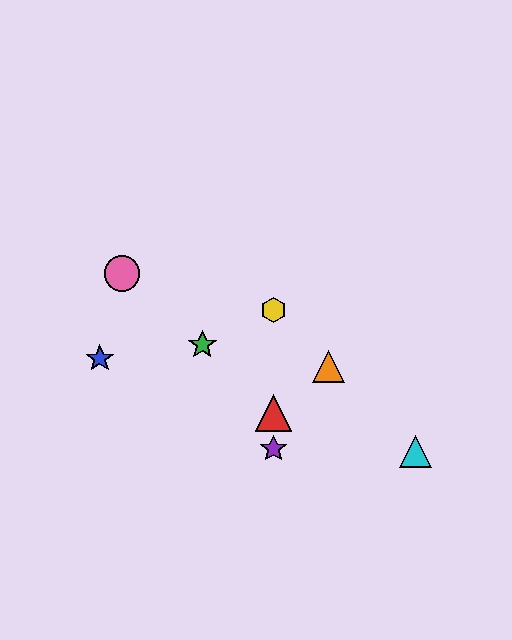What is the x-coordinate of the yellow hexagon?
The yellow hexagon is at x≈274.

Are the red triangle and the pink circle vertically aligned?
No, the red triangle is at x≈274 and the pink circle is at x≈122.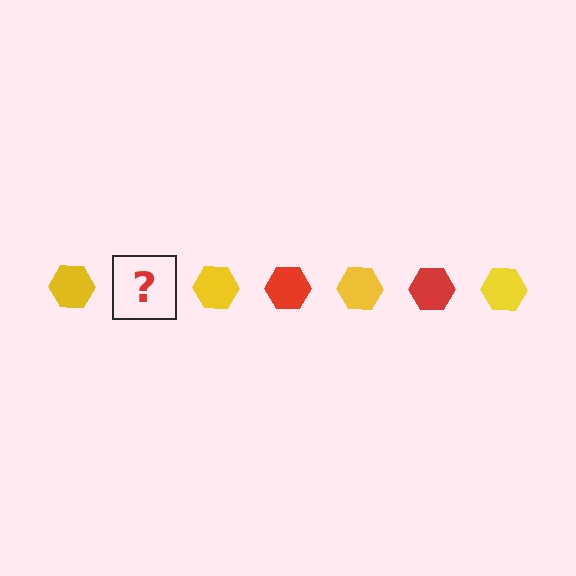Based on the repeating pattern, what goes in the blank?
The blank should be a red hexagon.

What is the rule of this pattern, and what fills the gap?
The rule is that the pattern cycles through yellow, red hexagons. The gap should be filled with a red hexagon.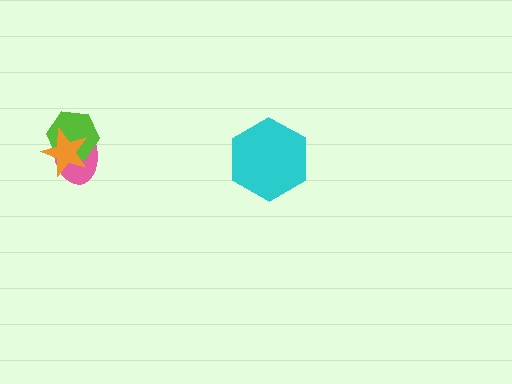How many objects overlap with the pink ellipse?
2 objects overlap with the pink ellipse.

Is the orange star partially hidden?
No, no other shape covers it.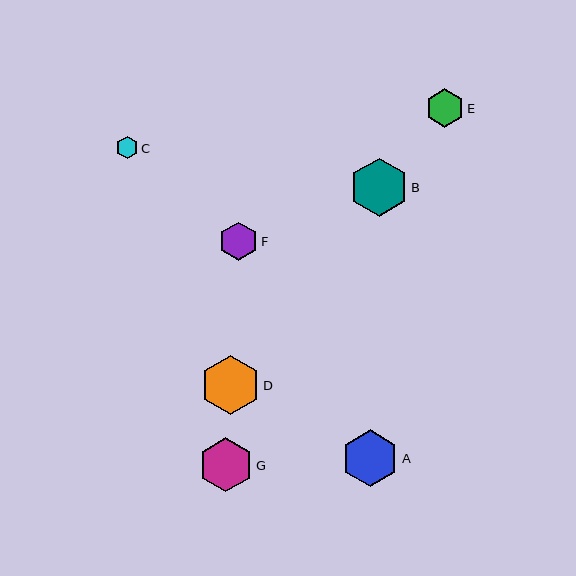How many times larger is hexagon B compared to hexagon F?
Hexagon B is approximately 1.5 times the size of hexagon F.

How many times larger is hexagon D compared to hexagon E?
Hexagon D is approximately 1.5 times the size of hexagon E.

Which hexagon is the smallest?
Hexagon C is the smallest with a size of approximately 22 pixels.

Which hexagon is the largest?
Hexagon D is the largest with a size of approximately 60 pixels.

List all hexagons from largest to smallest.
From largest to smallest: D, B, A, G, E, F, C.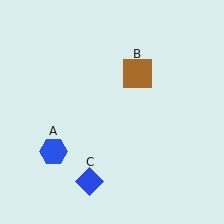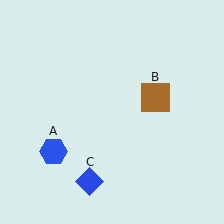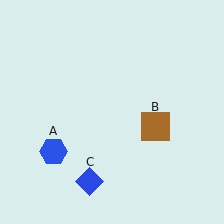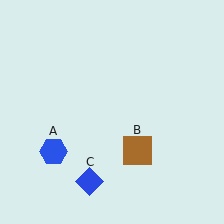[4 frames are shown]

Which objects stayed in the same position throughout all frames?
Blue hexagon (object A) and blue diamond (object C) remained stationary.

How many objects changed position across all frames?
1 object changed position: brown square (object B).